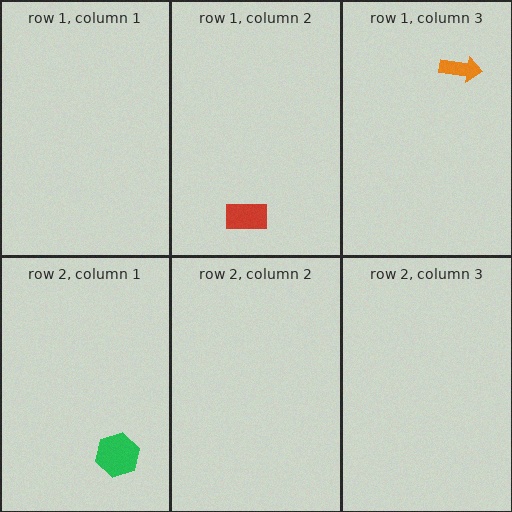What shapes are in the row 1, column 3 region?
The orange arrow.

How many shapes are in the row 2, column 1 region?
1.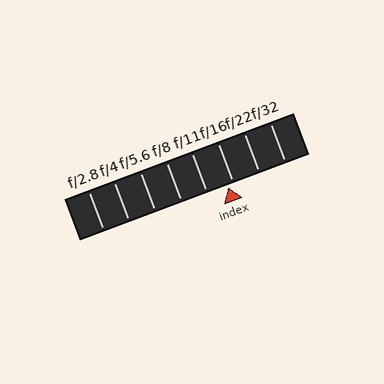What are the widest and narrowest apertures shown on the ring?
The widest aperture shown is f/2.8 and the narrowest is f/32.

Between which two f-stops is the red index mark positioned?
The index mark is between f/11 and f/16.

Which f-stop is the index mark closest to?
The index mark is closest to f/16.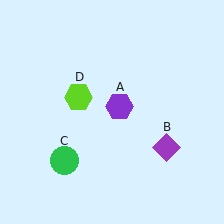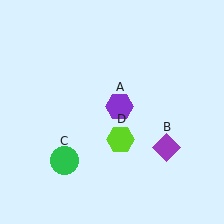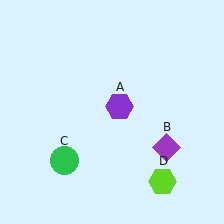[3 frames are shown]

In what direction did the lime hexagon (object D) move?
The lime hexagon (object D) moved down and to the right.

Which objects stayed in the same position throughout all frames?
Purple hexagon (object A) and purple diamond (object B) and green circle (object C) remained stationary.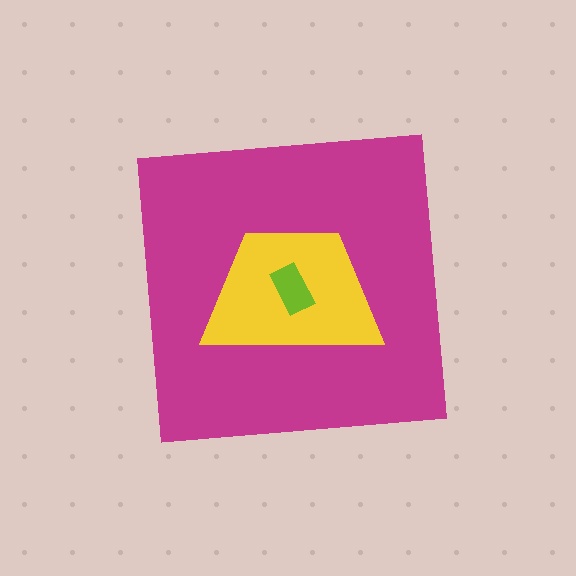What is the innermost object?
The lime rectangle.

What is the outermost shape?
The magenta square.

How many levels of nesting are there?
3.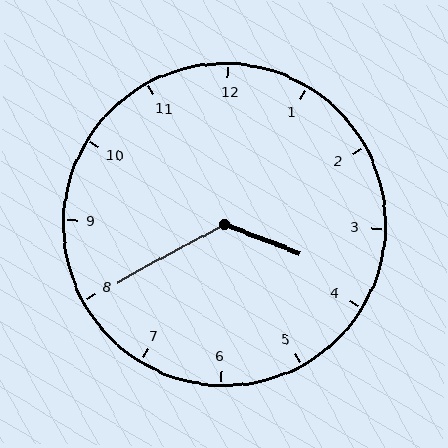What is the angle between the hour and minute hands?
Approximately 130 degrees.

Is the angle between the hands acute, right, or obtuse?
It is obtuse.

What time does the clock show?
3:40.